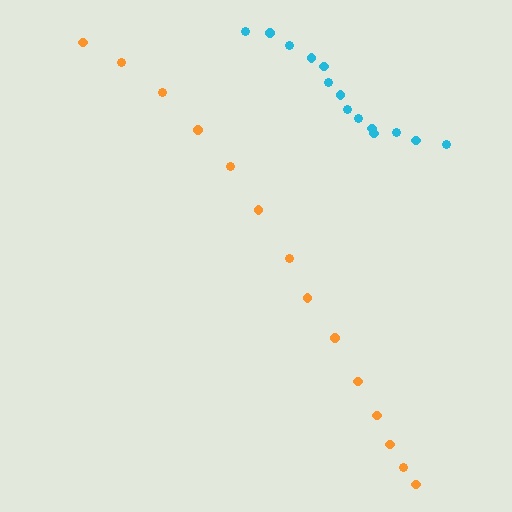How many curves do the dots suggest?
There are 2 distinct paths.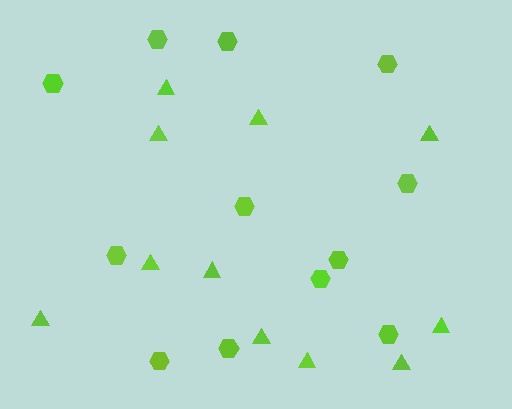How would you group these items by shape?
There are 2 groups: one group of triangles (11) and one group of hexagons (12).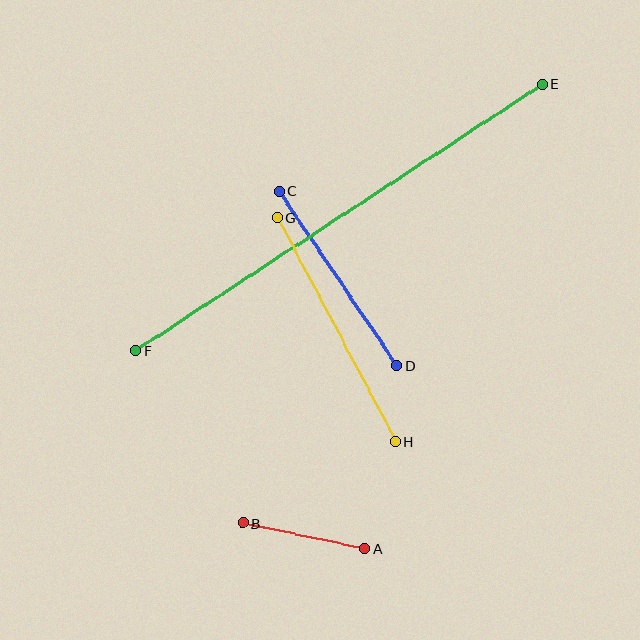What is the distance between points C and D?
The distance is approximately 210 pixels.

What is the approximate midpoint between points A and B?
The midpoint is at approximately (304, 536) pixels.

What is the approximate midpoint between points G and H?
The midpoint is at approximately (336, 330) pixels.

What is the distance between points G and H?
The distance is approximately 253 pixels.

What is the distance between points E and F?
The distance is approximately 486 pixels.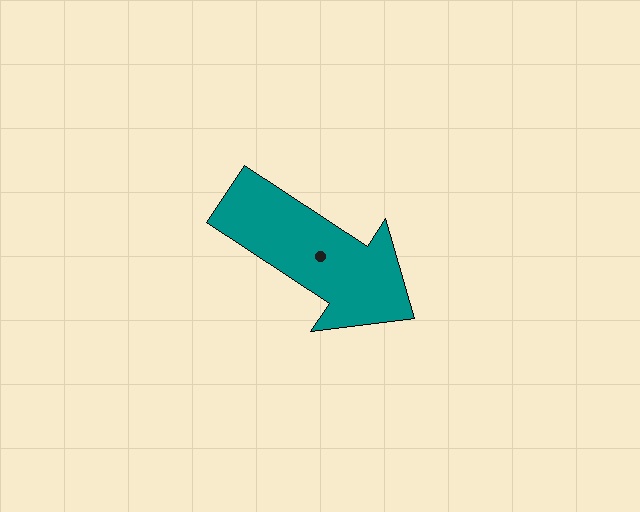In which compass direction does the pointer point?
Southeast.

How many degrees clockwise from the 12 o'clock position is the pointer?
Approximately 123 degrees.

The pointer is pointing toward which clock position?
Roughly 4 o'clock.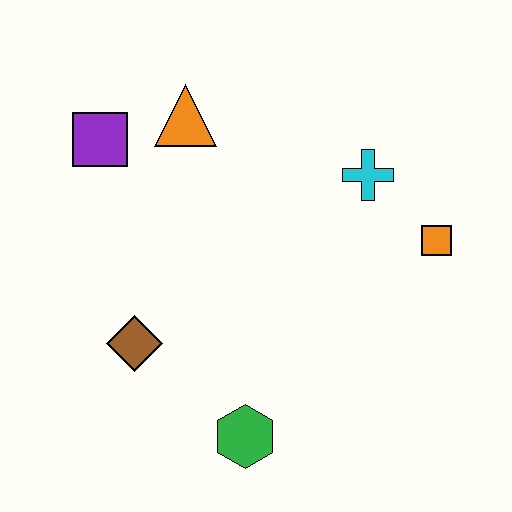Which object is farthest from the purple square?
The orange square is farthest from the purple square.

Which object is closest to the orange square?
The cyan cross is closest to the orange square.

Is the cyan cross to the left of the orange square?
Yes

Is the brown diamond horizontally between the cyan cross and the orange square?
No